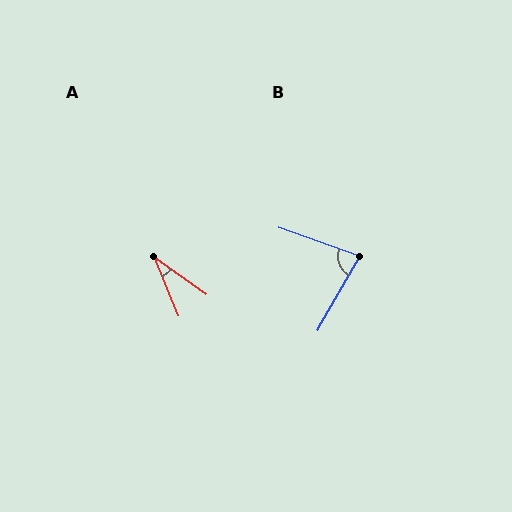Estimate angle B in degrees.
Approximately 80 degrees.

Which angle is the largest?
B, at approximately 80 degrees.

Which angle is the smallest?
A, at approximately 32 degrees.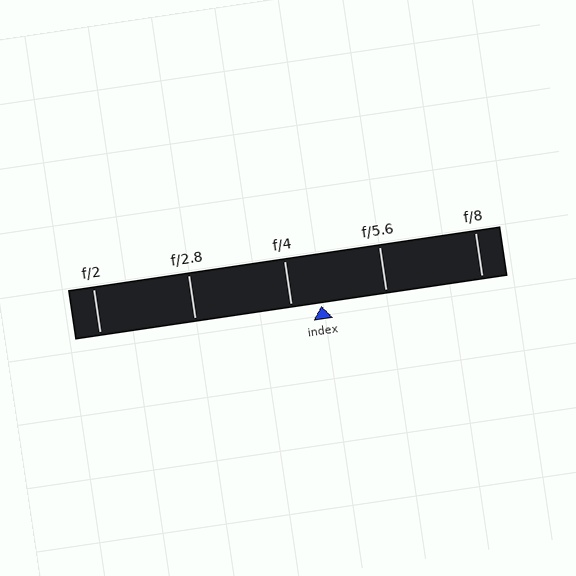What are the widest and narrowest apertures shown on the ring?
The widest aperture shown is f/2 and the narrowest is f/8.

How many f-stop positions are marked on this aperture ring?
There are 5 f-stop positions marked.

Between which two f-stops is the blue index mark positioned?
The index mark is between f/4 and f/5.6.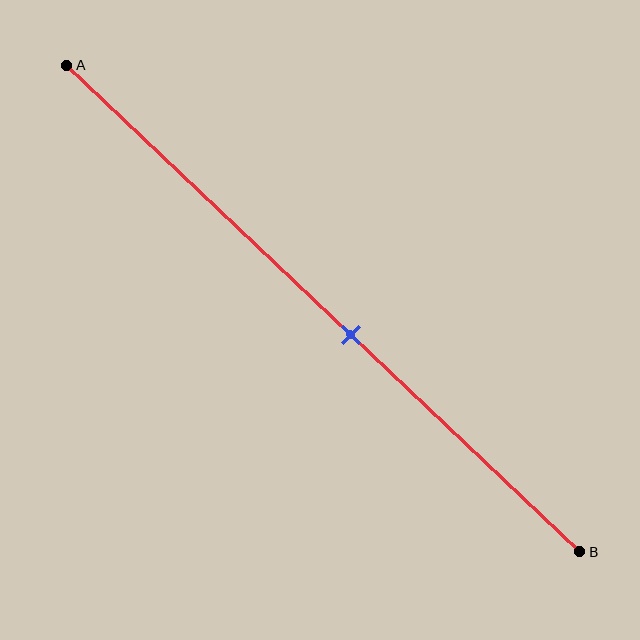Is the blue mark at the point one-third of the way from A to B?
No, the mark is at about 55% from A, not at the 33% one-third point.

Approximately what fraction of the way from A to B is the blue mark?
The blue mark is approximately 55% of the way from A to B.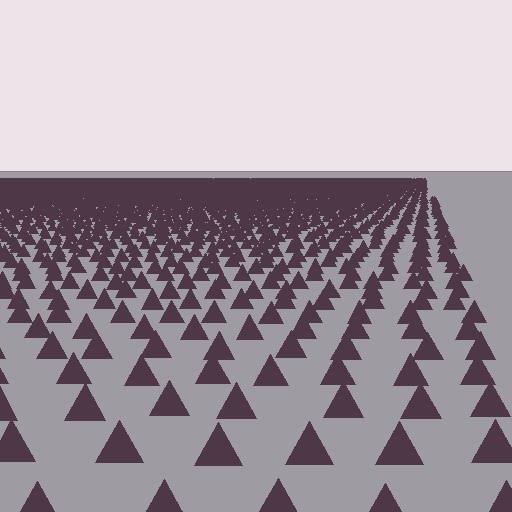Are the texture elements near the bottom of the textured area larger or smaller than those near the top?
Larger. Near the bottom, elements are closer to the viewer and appear at a bigger on-screen size.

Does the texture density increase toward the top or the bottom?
Density increases toward the top.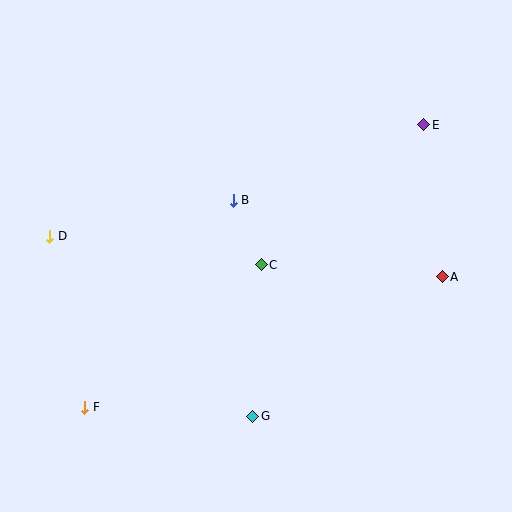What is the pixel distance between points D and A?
The distance between D and A is 395 pixels.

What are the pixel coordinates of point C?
Point C is at (261, 265).